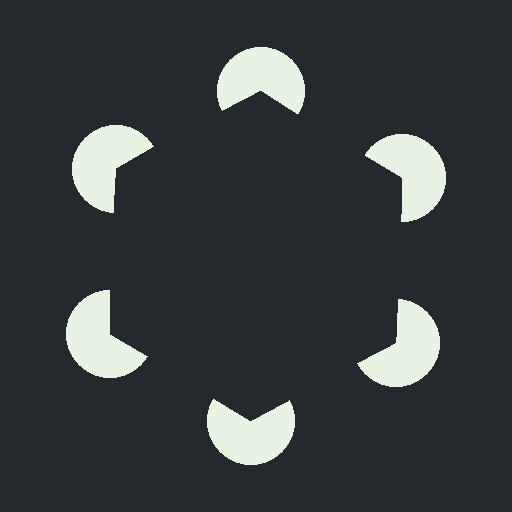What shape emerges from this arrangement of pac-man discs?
An illusory hexagon — its edges are inferred from the aligned wedge cuts in the pac-man discs, not physically drawn.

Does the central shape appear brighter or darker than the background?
It typically appears slightly darker than the background, even though no actual brightness change is drawn.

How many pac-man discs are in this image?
There are 6 — one at each vertex of the illusory hexagon.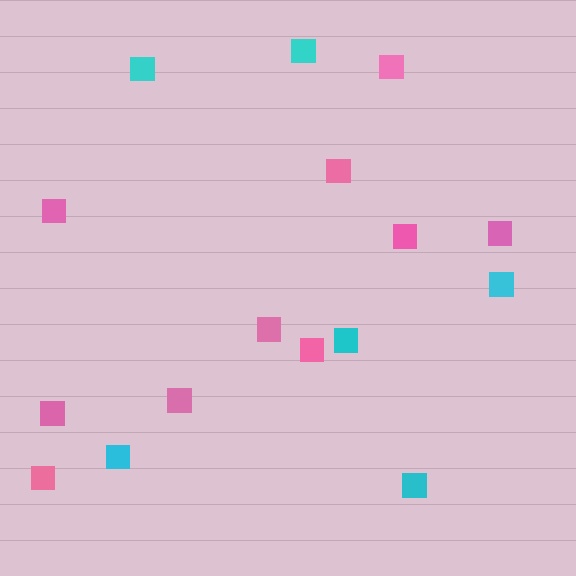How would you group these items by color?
There are 2 groups: one group of pink squares (10) and one group of cyan squares (6).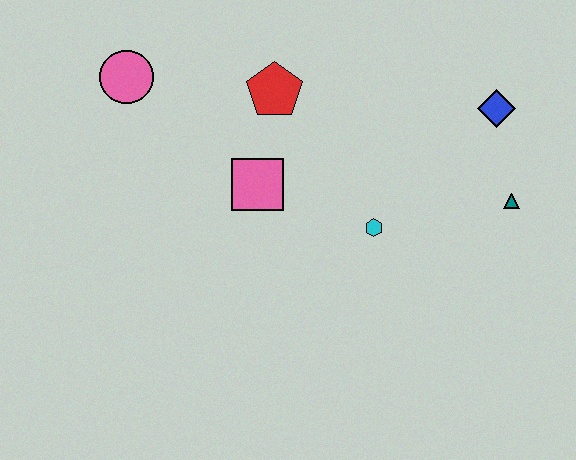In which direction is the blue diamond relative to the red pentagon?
The blue diamond is to the right of the red pentagon.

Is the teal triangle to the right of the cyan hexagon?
Yes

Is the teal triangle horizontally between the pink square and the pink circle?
No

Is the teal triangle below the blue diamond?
Yes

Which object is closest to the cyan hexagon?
The pink square is closest to the cyan hexagon.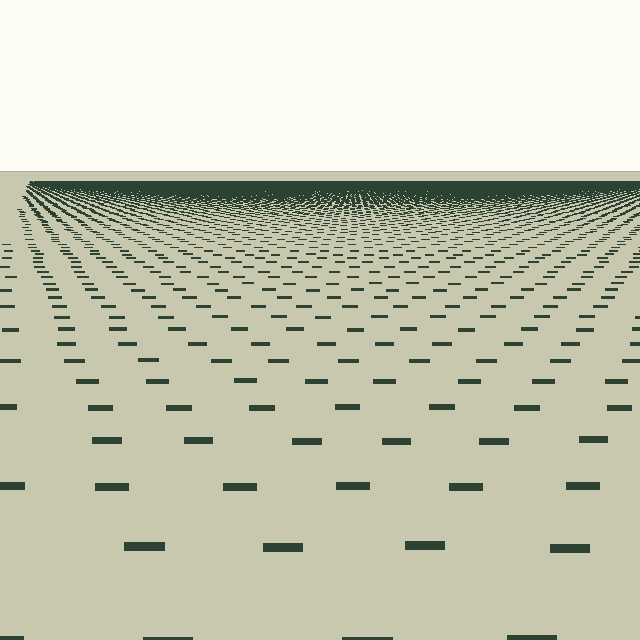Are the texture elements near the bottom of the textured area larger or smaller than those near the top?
Larger. Near the bottom, elements are closer to the viewer and appear at a bigger on-screen size.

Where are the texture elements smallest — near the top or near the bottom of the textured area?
Near the top.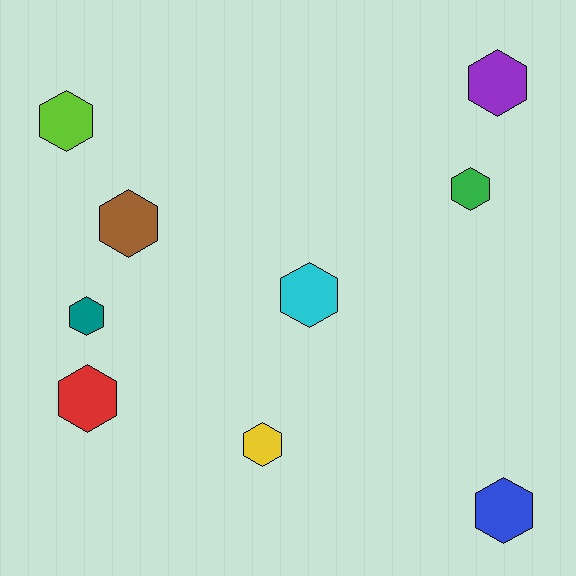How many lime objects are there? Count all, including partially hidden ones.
There is 1 lime object.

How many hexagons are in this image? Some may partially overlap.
There are 9 hexagons.